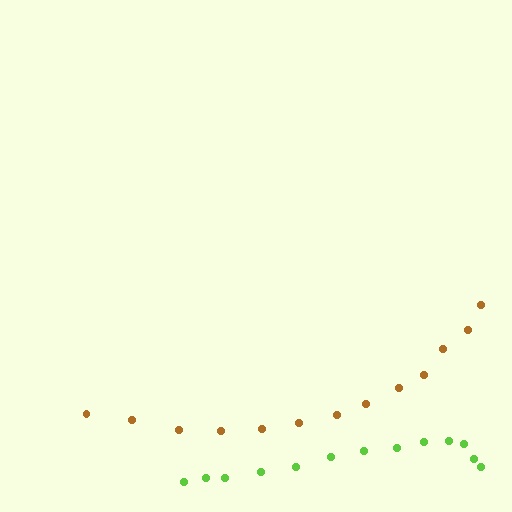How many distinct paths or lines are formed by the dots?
There are 2 distinct paths.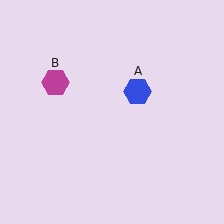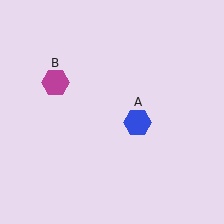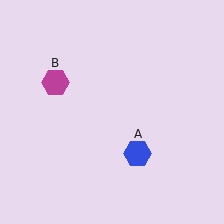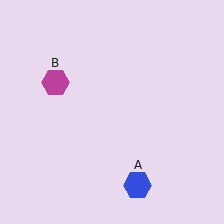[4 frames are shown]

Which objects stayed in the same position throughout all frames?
Magenta hexagon (object B) remained stationary.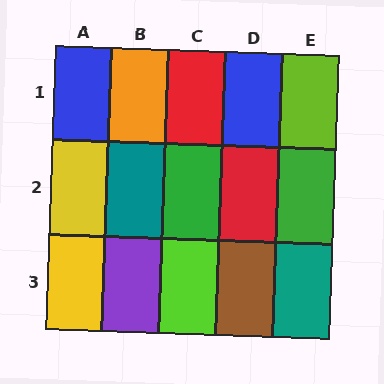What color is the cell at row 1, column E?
Lime.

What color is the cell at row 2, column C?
Green.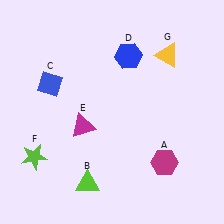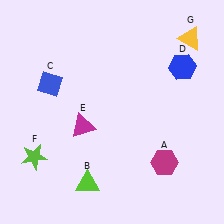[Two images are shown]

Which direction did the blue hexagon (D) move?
The blue hexagon (D) moved right.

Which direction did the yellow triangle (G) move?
The yellow triangle (G) moved right.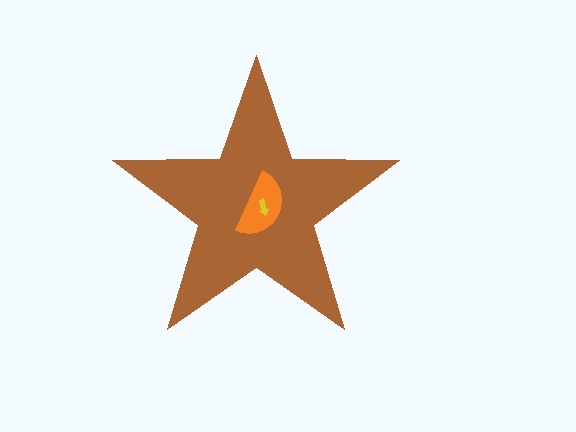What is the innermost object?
The yellow arrow.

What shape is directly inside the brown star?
The orange semicircle.